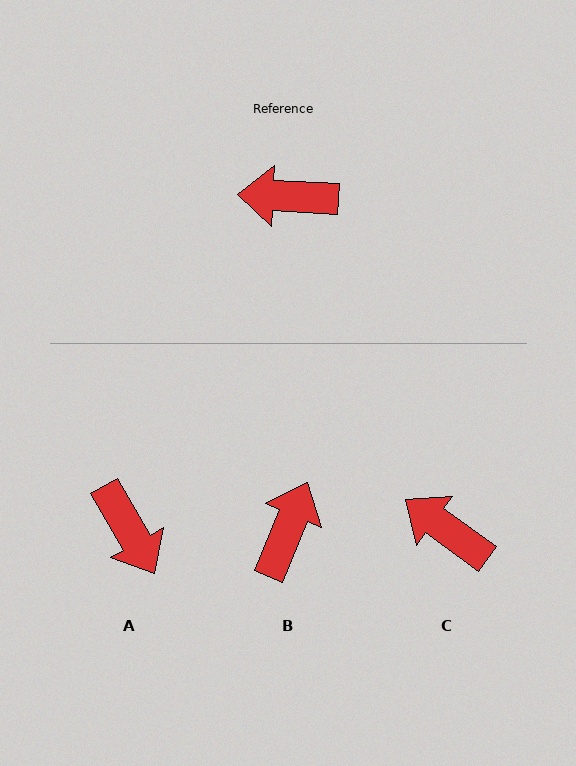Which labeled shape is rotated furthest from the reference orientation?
A, about 123 degrees away.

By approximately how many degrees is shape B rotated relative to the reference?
Approximately 110 degrees clockwise.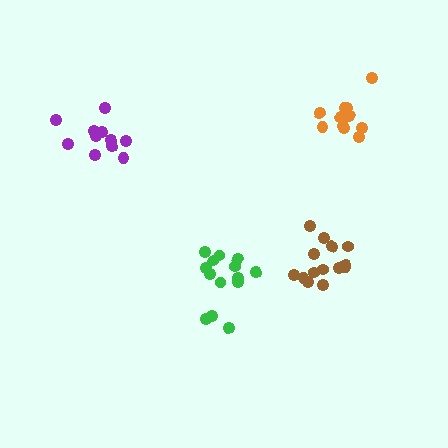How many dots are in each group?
Group 1: 14 dots, Group 2: 14 dots, Group 3: 11 dots, Group 4: 11 dots (50 total).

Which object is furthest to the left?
The purple cluster is leftmost.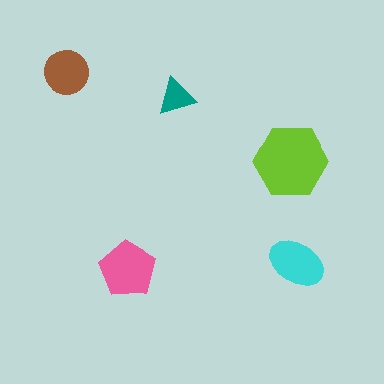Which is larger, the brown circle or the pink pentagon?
The pink pentagon.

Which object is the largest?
The lime hexagon.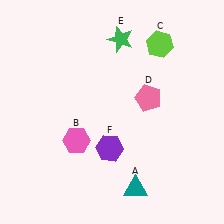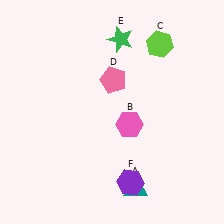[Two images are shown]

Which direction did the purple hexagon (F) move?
The purple hexagon (F) moved down.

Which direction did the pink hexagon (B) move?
The pink hexagon (B) moved right.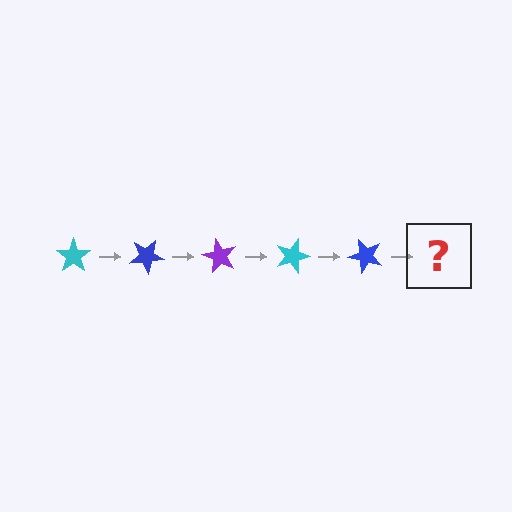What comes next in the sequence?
The next element should be a purple star, rotated 150 degrees from the start.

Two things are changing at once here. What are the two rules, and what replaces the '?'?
The two rules are that it rotates 30 degrees each step and the color cycles through cyan, blue, and purple. The '?' should be a purple star, rotated 150 degrees from the start.